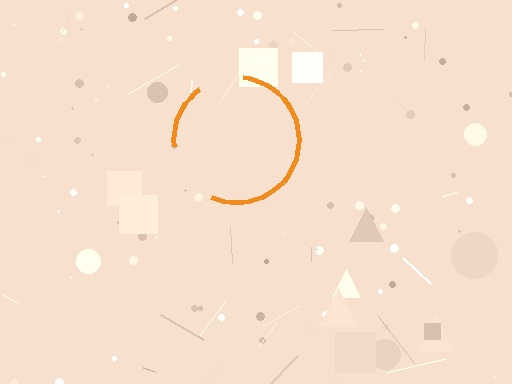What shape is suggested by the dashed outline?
The dashed outline suggests a circle.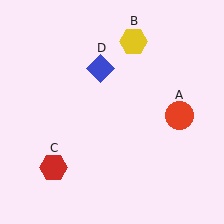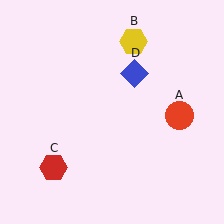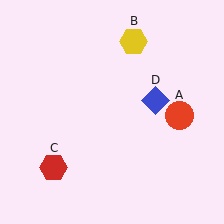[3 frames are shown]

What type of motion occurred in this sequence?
The blue diamond (object D) rotated clockwise around the center of the scene.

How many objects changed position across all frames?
1 object changed position: blue diamond (object D).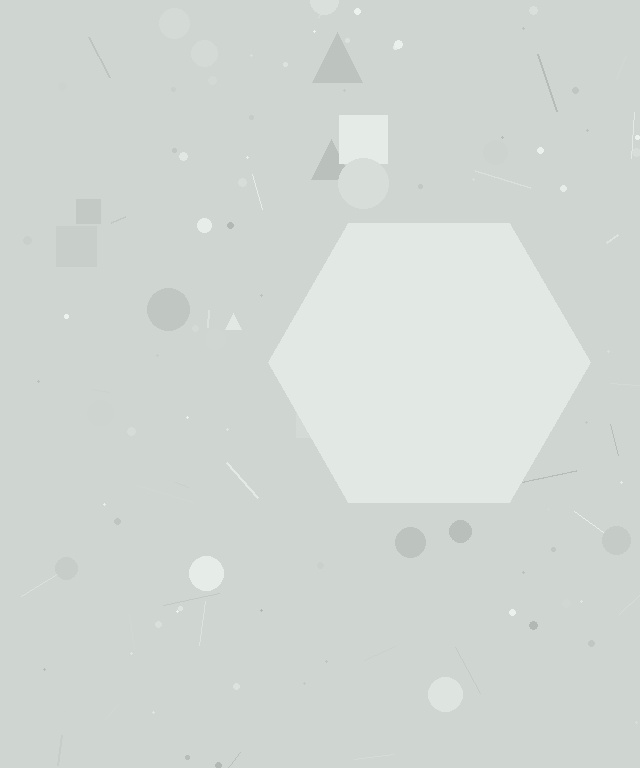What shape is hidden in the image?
A hexagon is hidden in the image.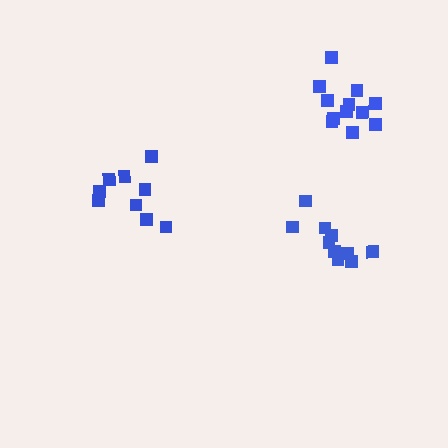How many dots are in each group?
Group 1: 9 dots, Group 2: 12 dots, Group 3: 10 dots (31 total).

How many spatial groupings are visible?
There are 3 spatial groupings.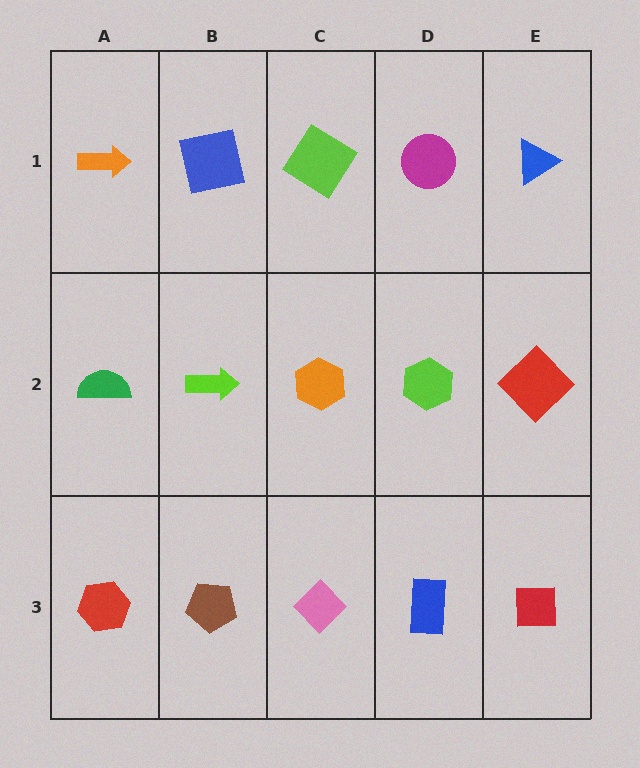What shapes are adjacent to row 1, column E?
A red diamond (row 2, column E), a magenta circle (row 1, column D).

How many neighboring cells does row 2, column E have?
3.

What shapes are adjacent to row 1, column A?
A green semicircle (row 2, column A), a blue square (row 1, column B).